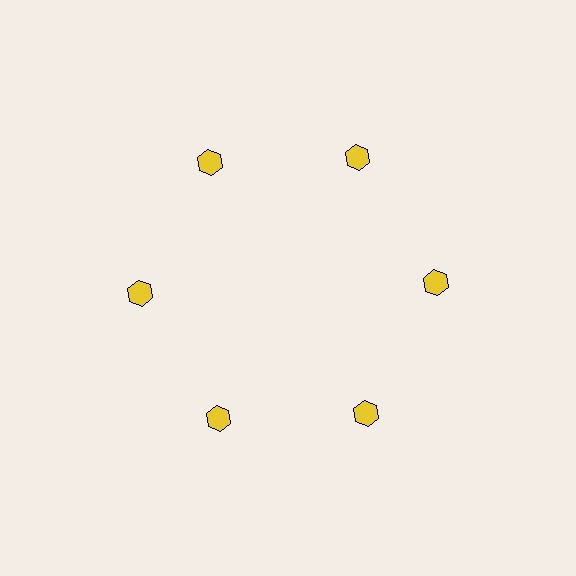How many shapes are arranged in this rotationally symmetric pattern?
There are 6 shapes, arranged in 6 groups of 1.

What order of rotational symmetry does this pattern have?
This pattern has 6-fold rotational symmetry.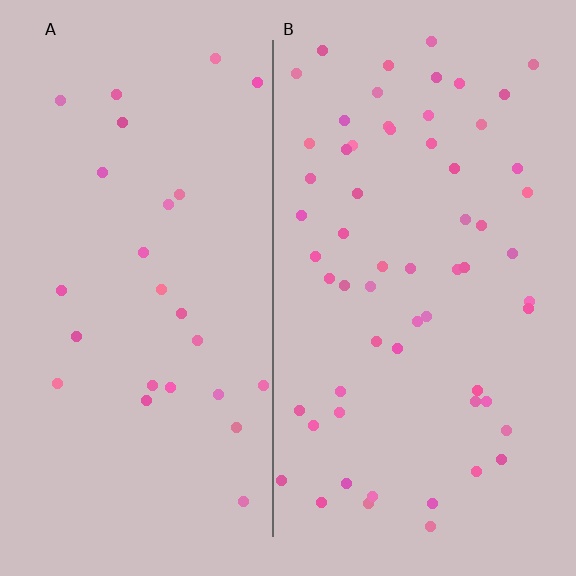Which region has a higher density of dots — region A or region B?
B (the right).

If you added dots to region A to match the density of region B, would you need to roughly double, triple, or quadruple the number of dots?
Approximately double.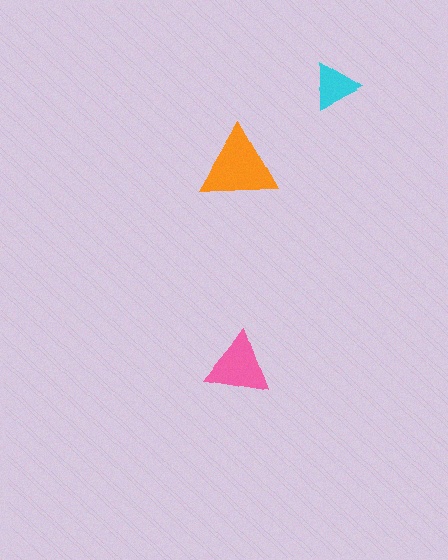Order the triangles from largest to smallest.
the orange one, the pink one, the cyan one.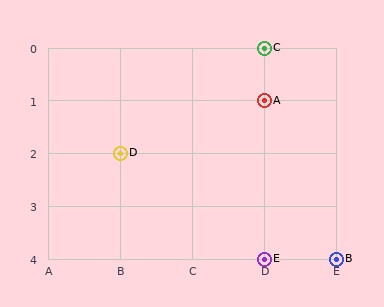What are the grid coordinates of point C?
Point C is at grid coordinates (D, 0).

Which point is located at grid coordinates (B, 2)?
Point D is at (B, 2).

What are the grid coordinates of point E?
Point E is at grid coordinates (D, 4).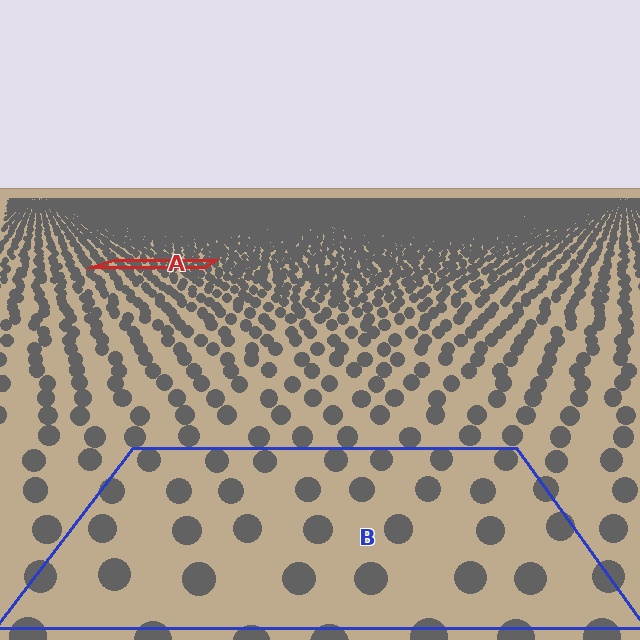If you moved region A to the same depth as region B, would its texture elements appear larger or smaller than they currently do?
They would appear larger. At a closer depth, the same texture elements are projected at a bigger on-screen size.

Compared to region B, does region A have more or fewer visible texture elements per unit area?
Region A has more texture elements per unit area — they are packed more densely because it is farther away.